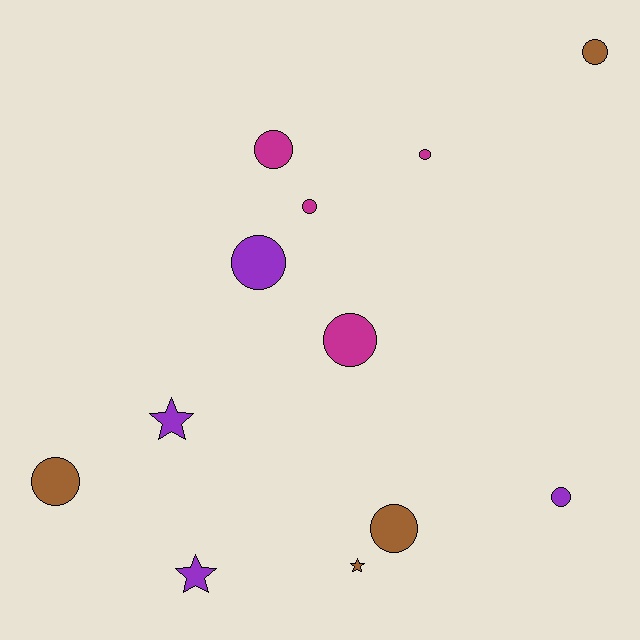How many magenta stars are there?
There are no magenta stars.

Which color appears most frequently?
Magenta, with 4 objects.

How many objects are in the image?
There are 12 objects.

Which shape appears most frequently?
Circle, with 9 objects.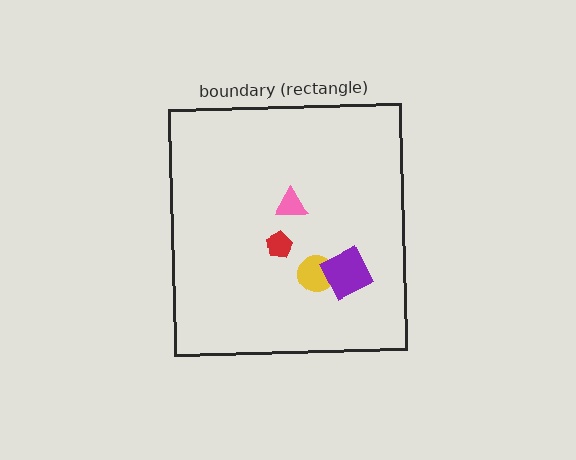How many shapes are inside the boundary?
4 inside, 0 outside.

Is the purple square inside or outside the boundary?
Inside.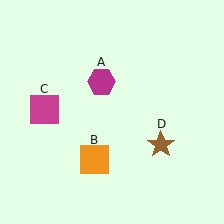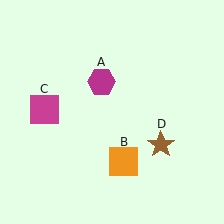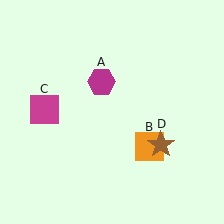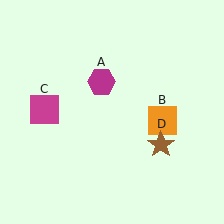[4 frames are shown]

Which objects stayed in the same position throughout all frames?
Magenta hexagon (object A) and magenta square (object C) and brown star (object D) remained stationary.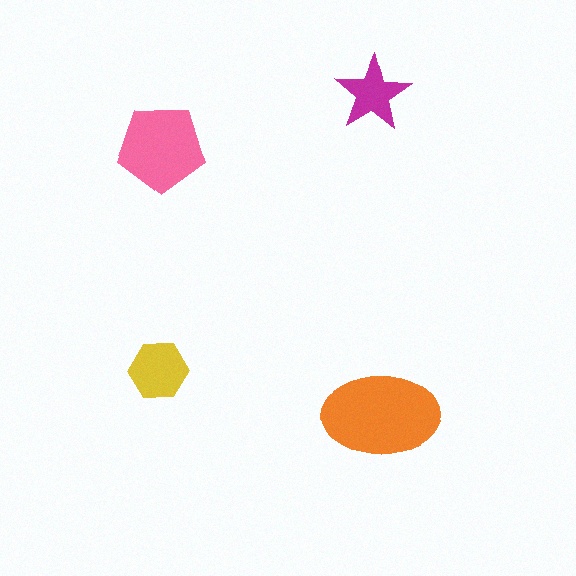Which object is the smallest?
The magenta star.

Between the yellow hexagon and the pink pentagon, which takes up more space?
The pink pentagon.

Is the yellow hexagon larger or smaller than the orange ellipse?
Smaller.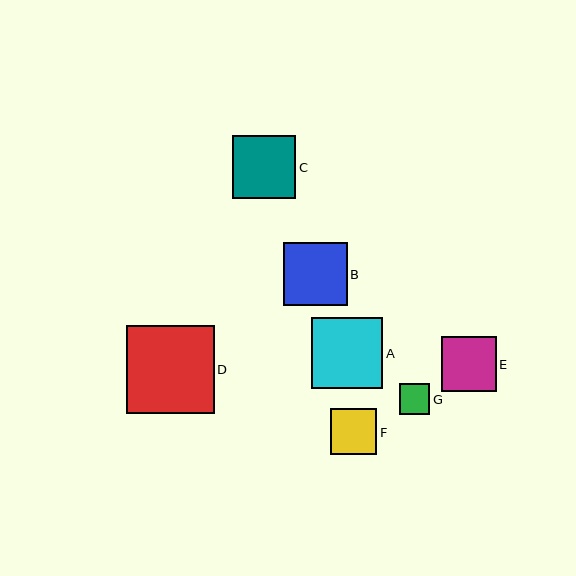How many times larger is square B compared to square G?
Square B is approximately 2.1 times the size of square G.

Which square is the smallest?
Square G is the smallest with a size of approximately 31 pixels.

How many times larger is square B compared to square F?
Square B is approximately 1.4 times the size of square F.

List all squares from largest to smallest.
From largest to smallest: D, A, B, C, E, F, G.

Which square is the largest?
Square D is the largest with a size of approximately 88 pixels.